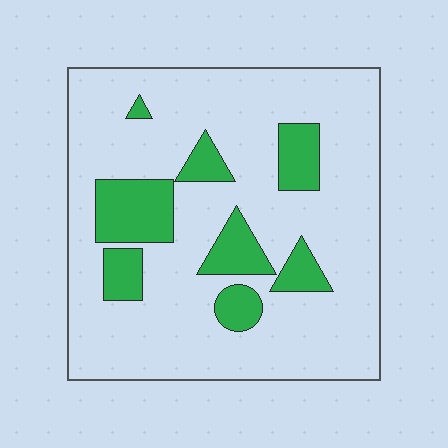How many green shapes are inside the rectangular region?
8.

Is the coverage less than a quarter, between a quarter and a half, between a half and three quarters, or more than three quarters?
Less than a quarter.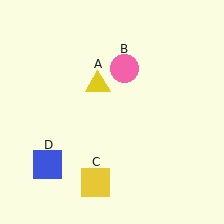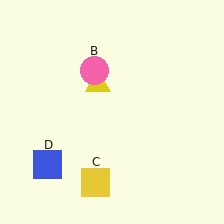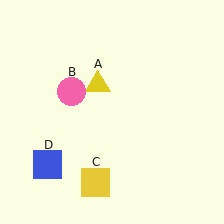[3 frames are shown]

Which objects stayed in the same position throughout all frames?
Yellow triangle (object A) and yellow square (object C) and blue square (object D) remained stationary.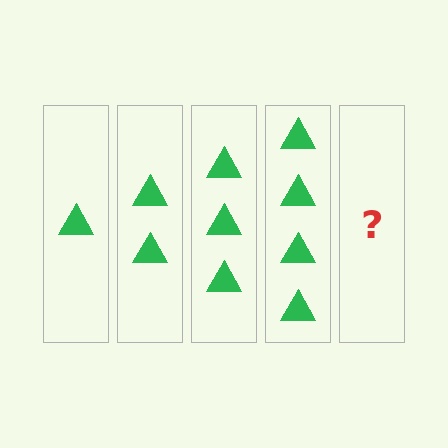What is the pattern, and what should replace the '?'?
The pattern is that each step adds one more triangle. The '?' should be 5 triangles.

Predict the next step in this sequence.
The next step is 5 triangles.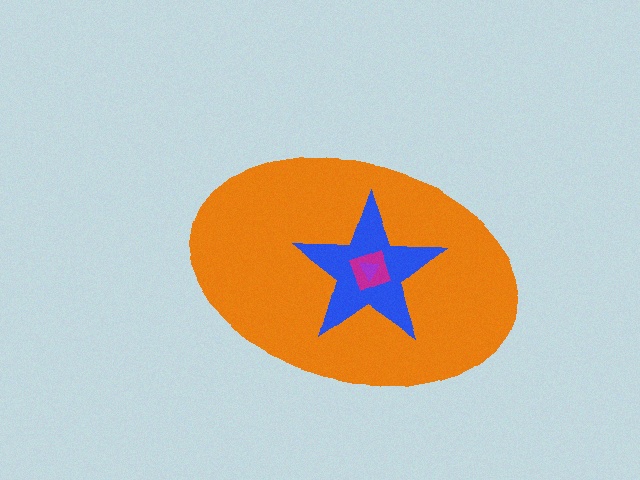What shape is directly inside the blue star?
The magenta square.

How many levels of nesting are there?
4.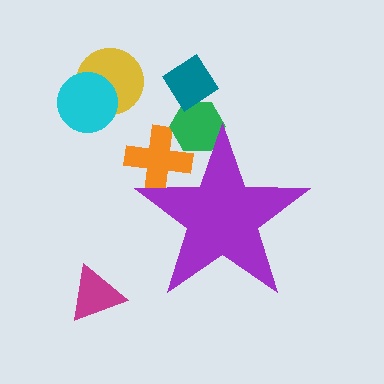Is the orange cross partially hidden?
Yes, the orange cross is partially hidden behind the purple star.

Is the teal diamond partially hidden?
No, the teal diamond is fully visible.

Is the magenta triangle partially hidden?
No, the magenta triangle is fully visible.